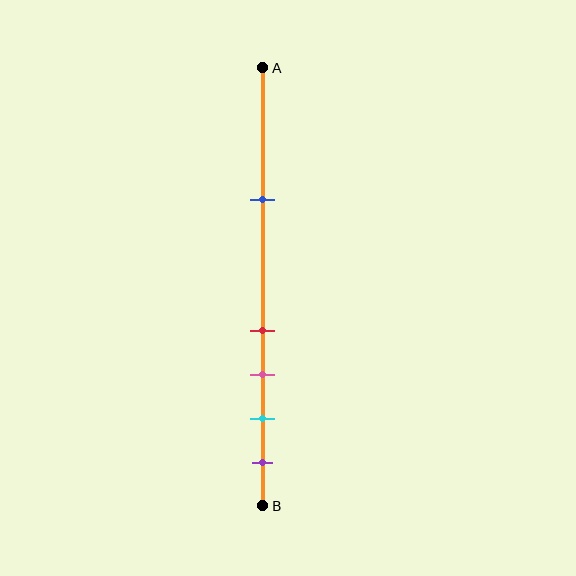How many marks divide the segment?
There are 5 marks dividing the segment.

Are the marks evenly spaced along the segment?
No, the marks are not evenly spaced.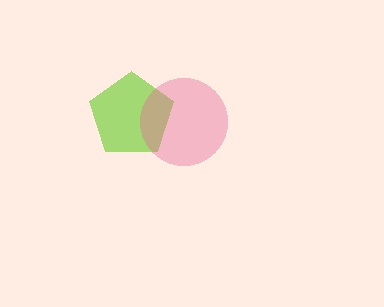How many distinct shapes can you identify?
There are 2 distinct shapes: a lime pentagon, a pink circle.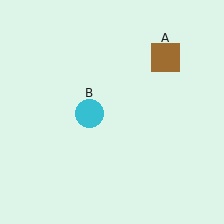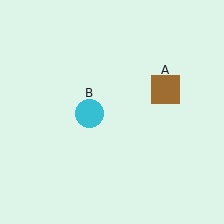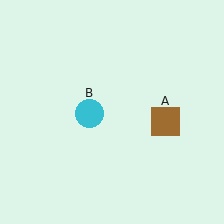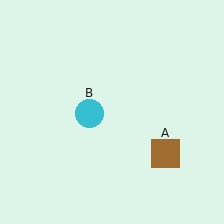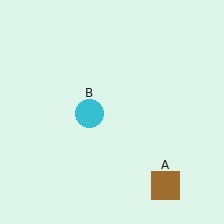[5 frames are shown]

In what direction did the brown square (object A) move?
The brown square (object A) moved down.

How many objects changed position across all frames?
1 object changed position: brown square (object A).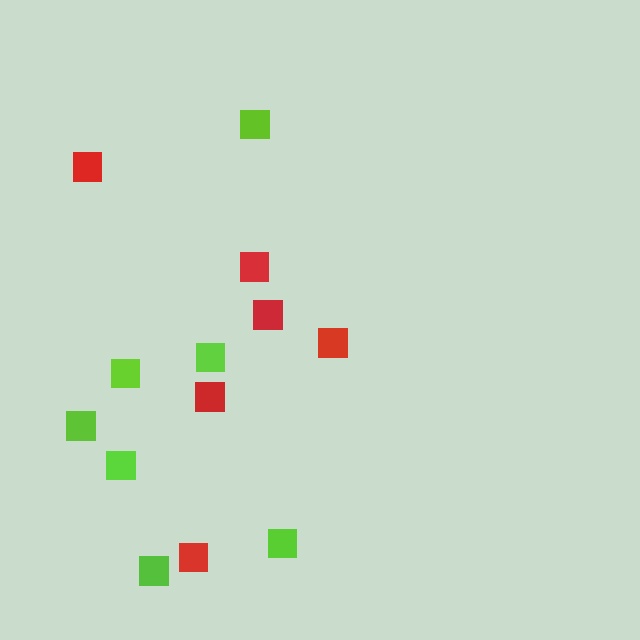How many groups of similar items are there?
There are 2 groups: one group of red squares (6) and one group of lime squares (7).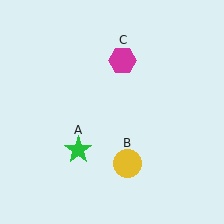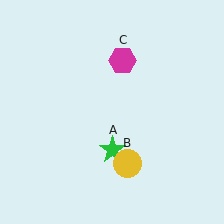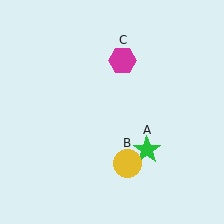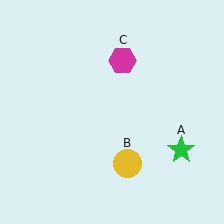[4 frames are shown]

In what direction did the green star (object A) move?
The green star (object A) moved right.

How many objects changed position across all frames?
1 object changed position: green star (object A).